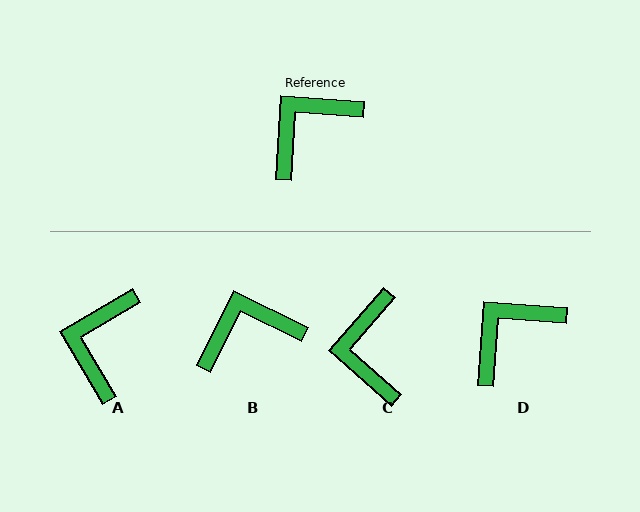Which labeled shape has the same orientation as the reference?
D.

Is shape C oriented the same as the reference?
No, it is off by about 53 degrees.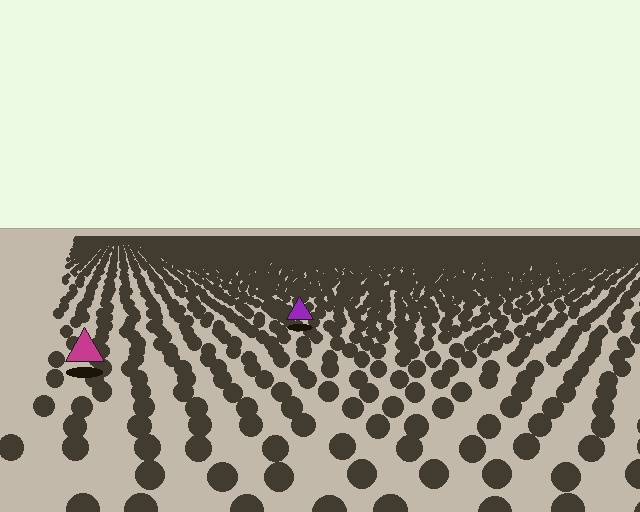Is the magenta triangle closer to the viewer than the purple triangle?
Yes. The magenta triangle is closer — you can tell from the texture gradient: the ground texture is coarser near it.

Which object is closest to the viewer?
The magenta triangle is closest. The texture marks near it are larger and more spread out.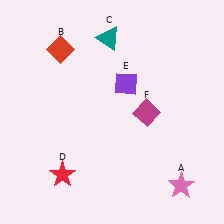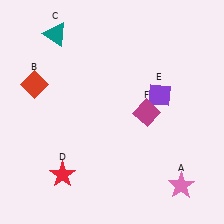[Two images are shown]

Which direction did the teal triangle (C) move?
The teal triangle (C) moved left.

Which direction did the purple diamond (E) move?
The purple diamond (E) moved right.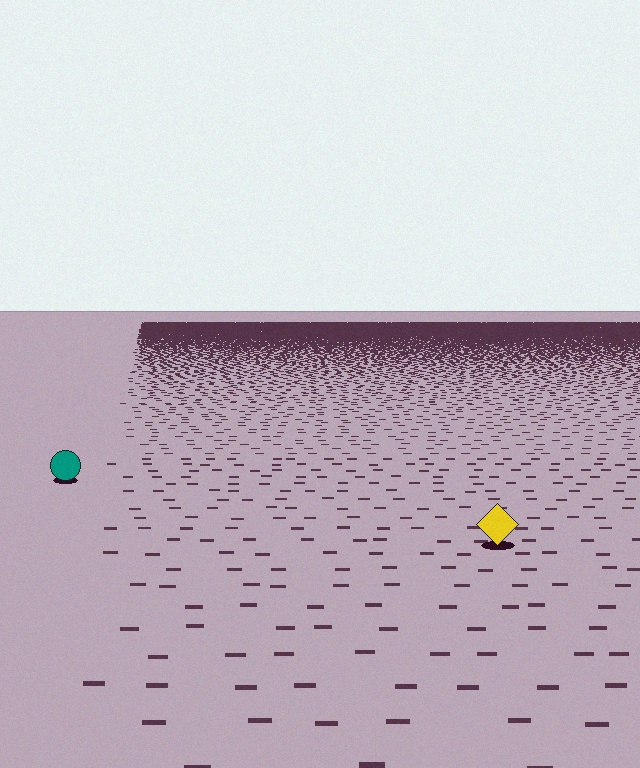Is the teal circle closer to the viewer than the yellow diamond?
No. The yellow diamond is closer — you can tell from the texture gradient: the ground texture is coarser near it.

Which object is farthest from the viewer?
The teal circle is farthest from the viewer. It appears smaller and the ground texture around it is denser.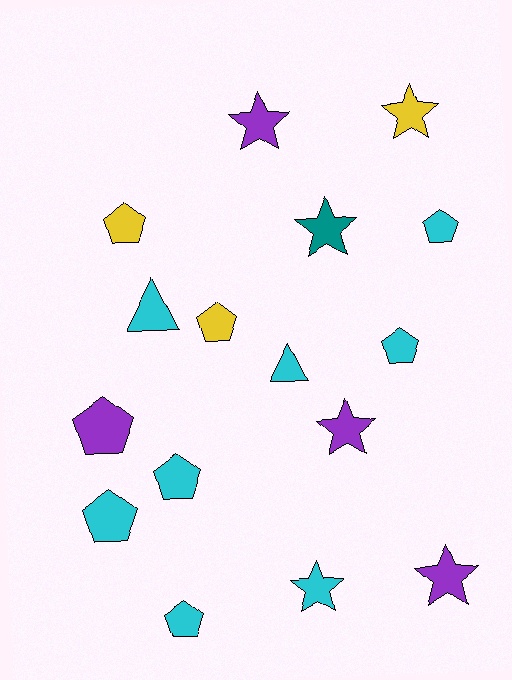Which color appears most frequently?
Cyan, with 8 objects.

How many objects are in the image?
There are 16 objects.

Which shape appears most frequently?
Pentagon, with 8 objects.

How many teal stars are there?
There is 1 teal star.